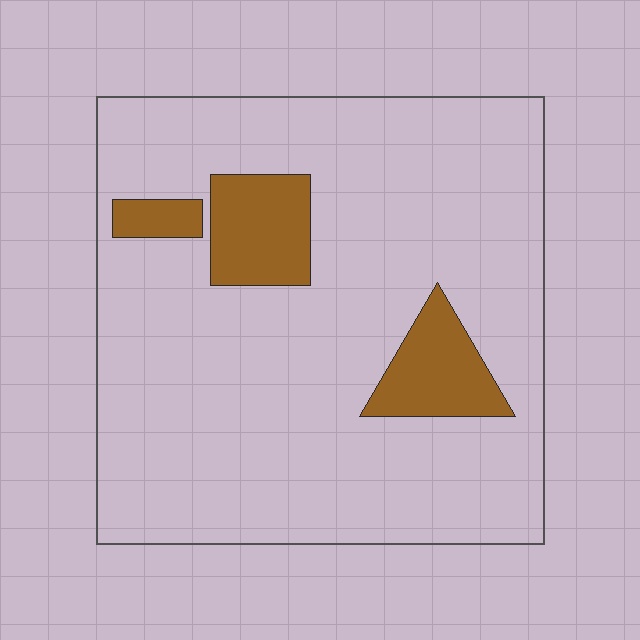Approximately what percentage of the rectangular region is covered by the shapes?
Approximately 15%.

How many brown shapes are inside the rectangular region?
3.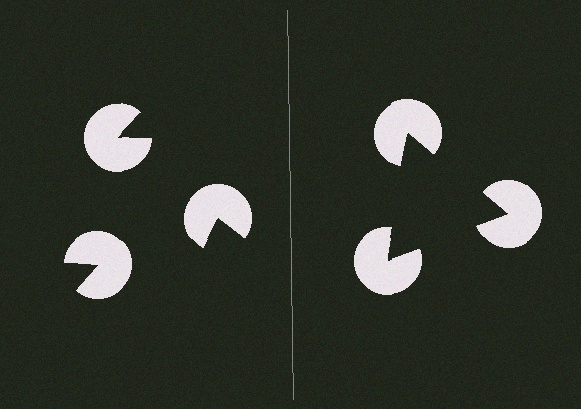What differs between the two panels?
The pac-man discs are positioned identically on both sides; only the wedge orientations differ. On the right they align to a triangle; on the left they are misaligned.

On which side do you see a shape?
An illusory triangle appears on the right side. On the left side the wedge cuts are rotated, so no coherent shape forms.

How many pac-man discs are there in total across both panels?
6 — 3 on each side.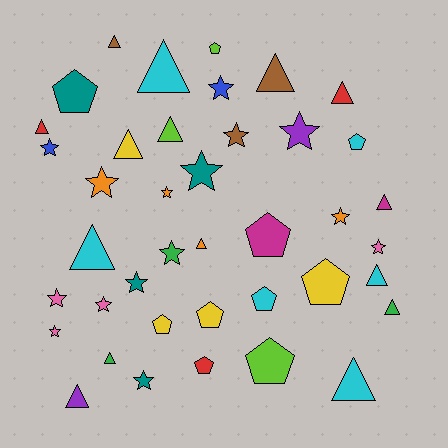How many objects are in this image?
There are 40 objects.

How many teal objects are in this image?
There are 4 teal objects.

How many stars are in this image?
There are 15 stars.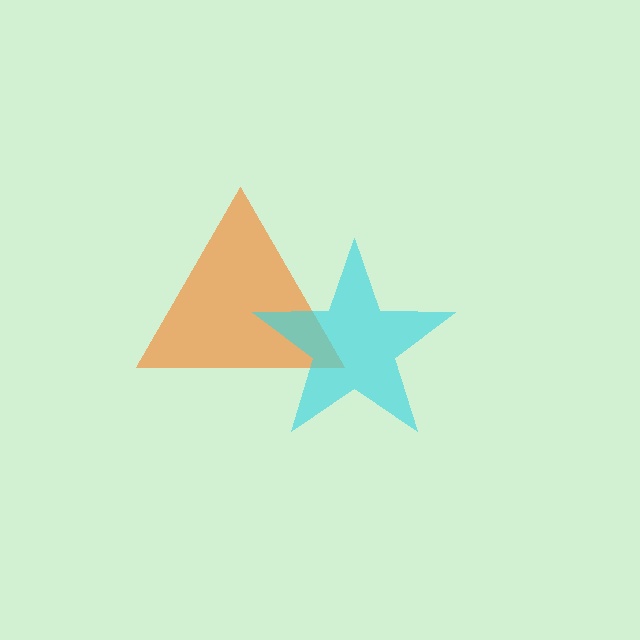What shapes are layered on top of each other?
The layered shapes are: an orange triangle, a cyan star.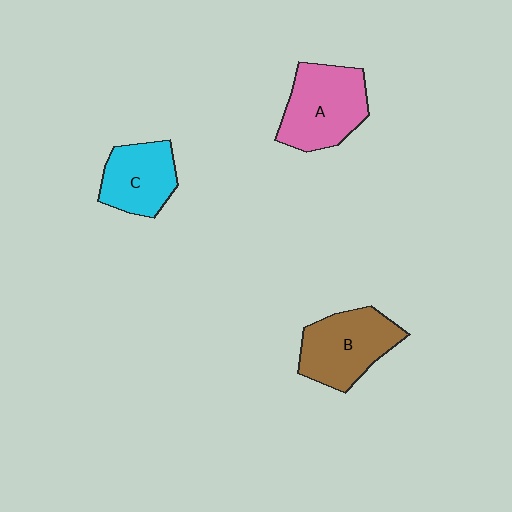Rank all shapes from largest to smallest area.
From largest to smallest: A (pink), B (brown), C (cyan).